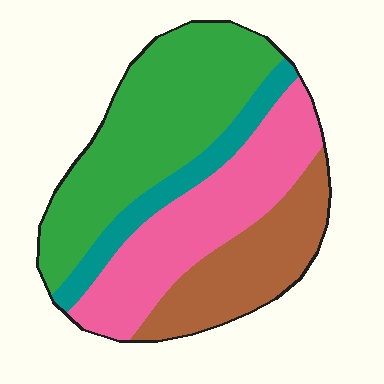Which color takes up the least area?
Teal, at roughly 10%.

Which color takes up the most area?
Green, at roughly 40%.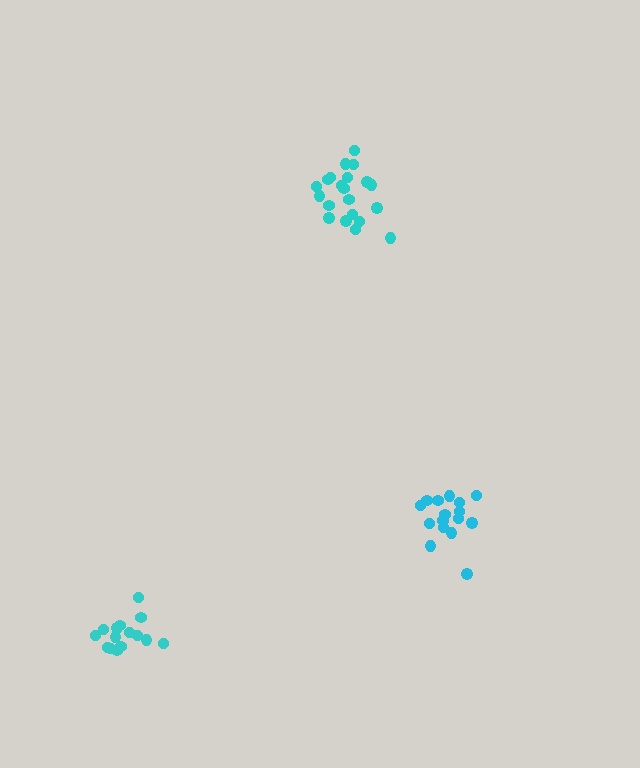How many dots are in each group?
Group 1: 21 dots, Group 2: 16 dots, Group 3: 15 dots (52 total).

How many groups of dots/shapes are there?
There are 3 groups.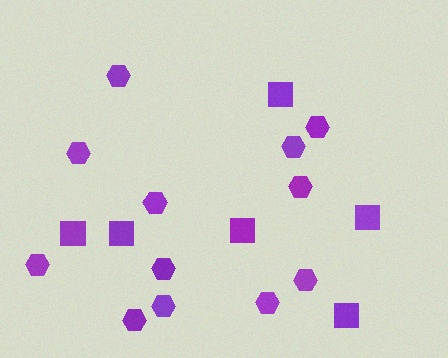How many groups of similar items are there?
There are 2 groups: one group of squares (6) and one group of hexagons (12).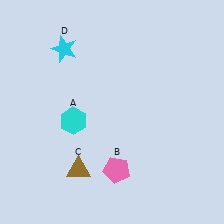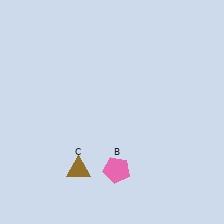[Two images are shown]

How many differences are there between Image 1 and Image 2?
There are 2 differences between the two images.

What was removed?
The cyan hexagon (A), the cyan star (D) were removed in Image 2.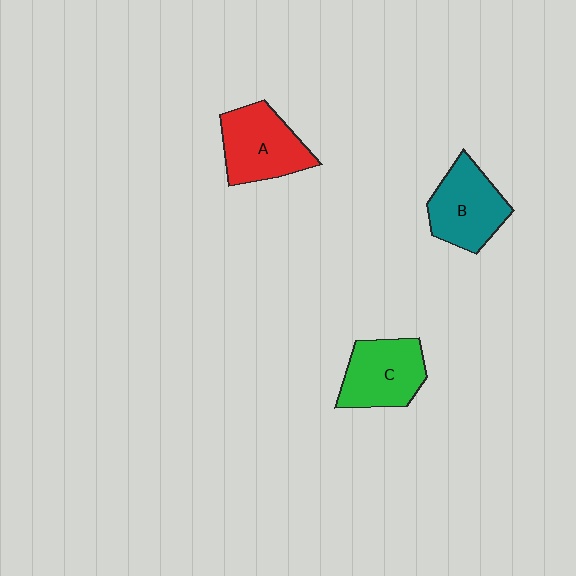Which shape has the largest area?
Shape A (red).